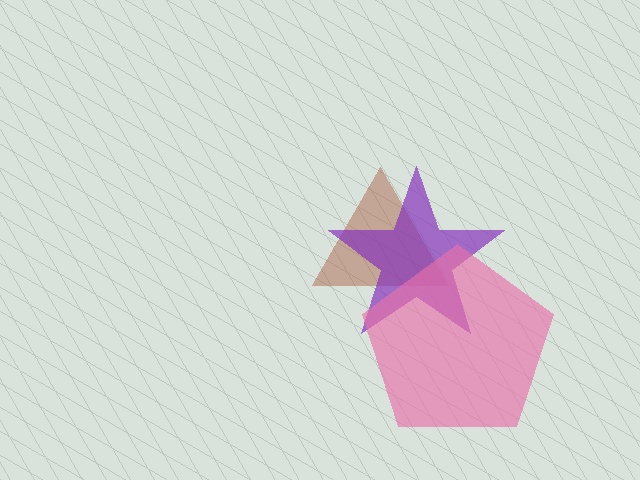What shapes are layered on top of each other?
The layered shapes are: a brown triangle, a purple star, a pink pentagon.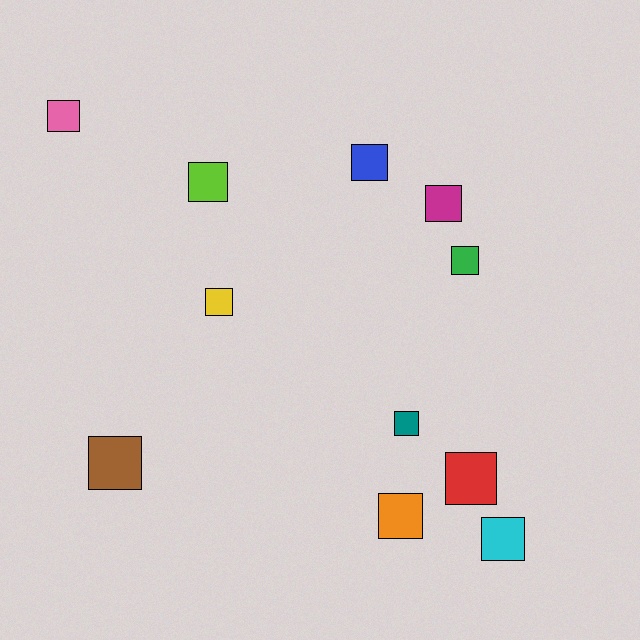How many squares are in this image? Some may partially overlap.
There are 11 squares.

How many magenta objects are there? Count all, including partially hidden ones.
There is 1 magenta object.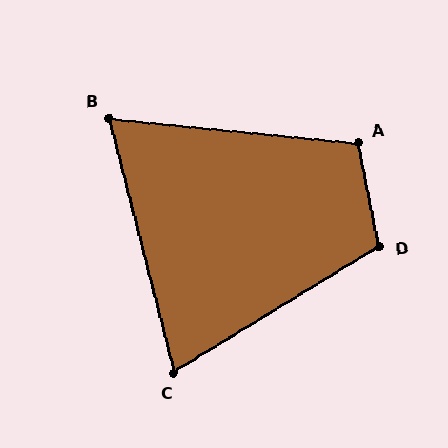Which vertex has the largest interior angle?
D, at approximately 110 degrees.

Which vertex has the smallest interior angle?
B, at approximately 70 degrees.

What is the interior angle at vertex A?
Approximately 107 degrees (obtuse).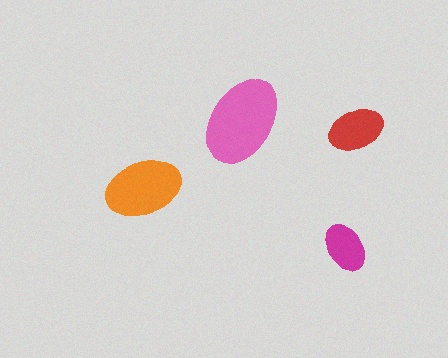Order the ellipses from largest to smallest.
the pink one, the orange one, the red one, the magenta one.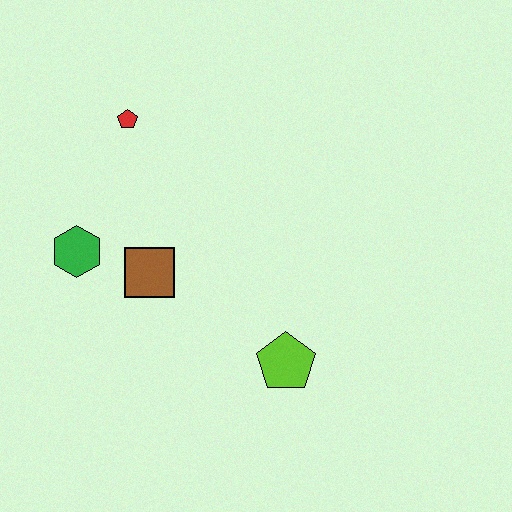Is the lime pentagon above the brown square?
No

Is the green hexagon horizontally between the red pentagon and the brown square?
No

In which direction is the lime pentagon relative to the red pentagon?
The lime pentagon is below the red pentagon.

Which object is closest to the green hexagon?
The brown square is closest to the green hexagon.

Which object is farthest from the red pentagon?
The lime pentagon is farthest from the red pentagon.